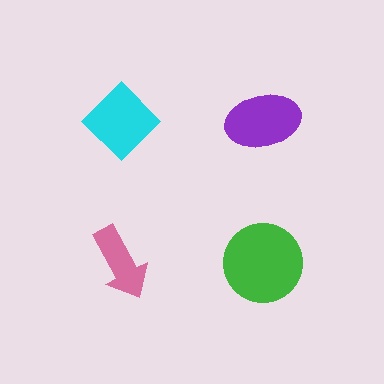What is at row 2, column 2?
A green circle.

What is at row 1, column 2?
A purple ellipse.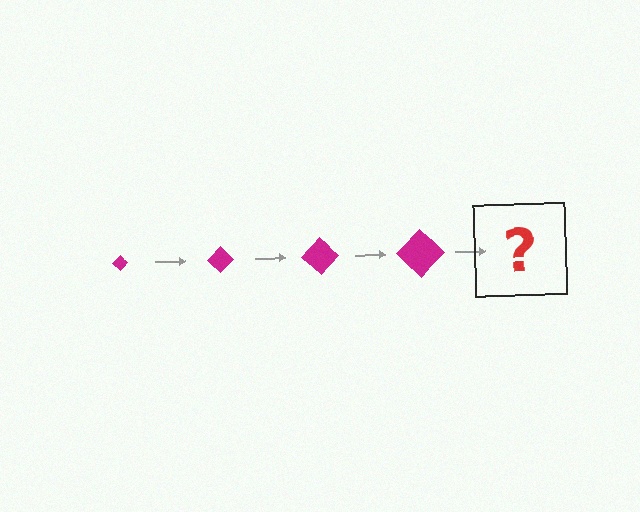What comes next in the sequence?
The next element should be a magenta diamond, larger than the previous one.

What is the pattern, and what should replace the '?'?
The pattern is that the diamond gets progressively larger each step. The '?' should be a magenta diamond, larger than the previous one.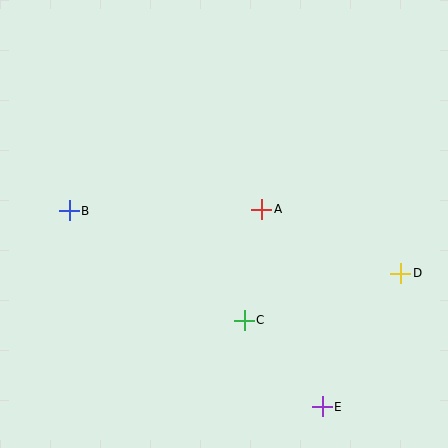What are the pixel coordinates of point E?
Point E is at (322, 407).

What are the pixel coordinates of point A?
Point A is at (262, 209).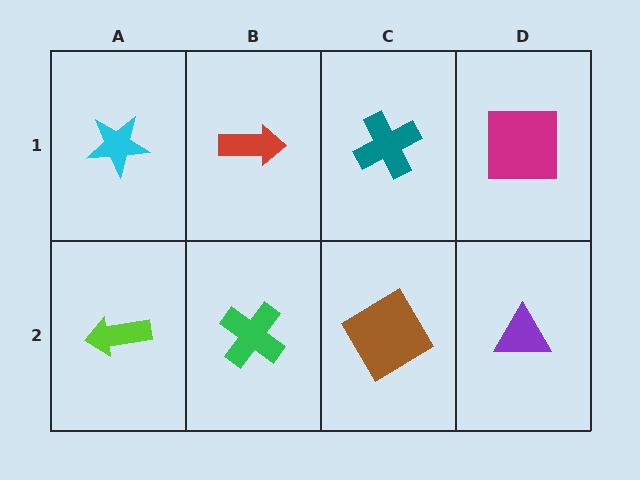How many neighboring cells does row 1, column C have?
3.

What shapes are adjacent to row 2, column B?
A red arrow (row 1, column B), a lime arrow (row 2, column A), a brown diamond (row 2, column C).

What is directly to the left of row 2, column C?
A green cross.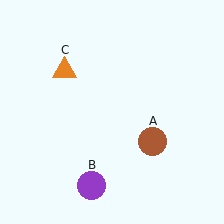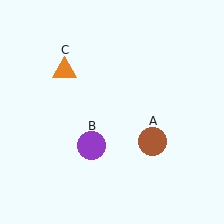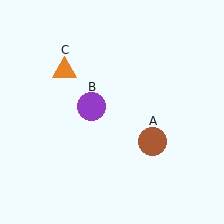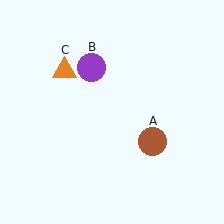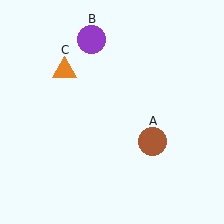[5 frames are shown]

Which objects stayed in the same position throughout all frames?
Brown circle (object A) and orange triangle (object C) remained stationary.